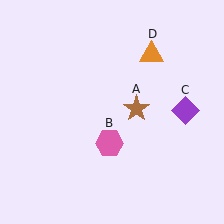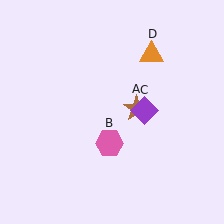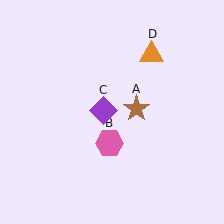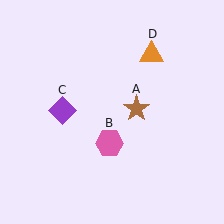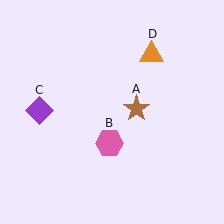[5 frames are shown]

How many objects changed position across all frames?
1 object changed position: purple diamond (object C).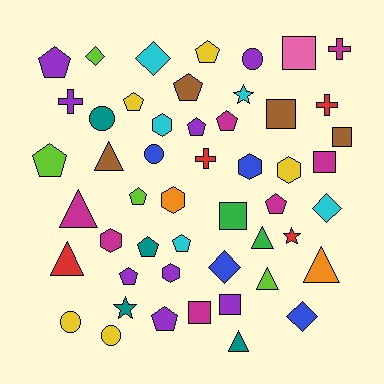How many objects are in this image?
There are 50 objects.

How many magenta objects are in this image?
There are 7 magenta objects.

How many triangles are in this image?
There are 7 triangles.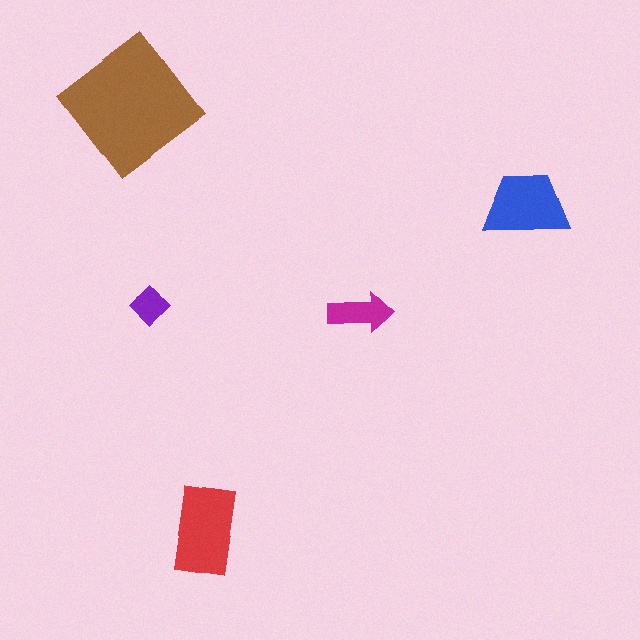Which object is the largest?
The brown diamond.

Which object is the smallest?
The purple diamond.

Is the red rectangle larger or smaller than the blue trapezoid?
Larger.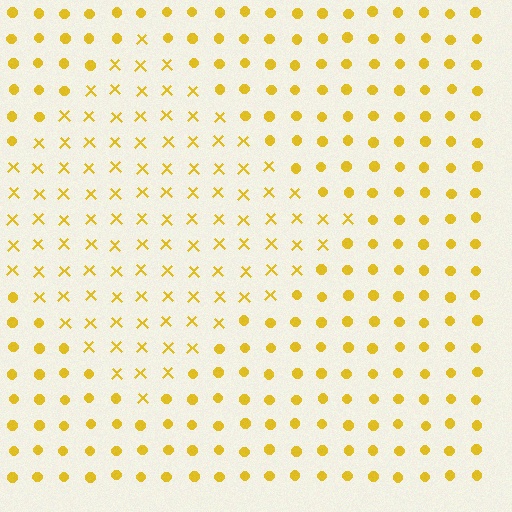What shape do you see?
I see a diamond.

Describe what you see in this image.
The image is filled with small yellow elements arranged in a uniform grid. A diamond-shaped region contains X marks, while the surrounding area contains circles. The boundary is defined purely by the change in element shape.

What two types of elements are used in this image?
The image uses X marks inside the diamond region and circles outside it.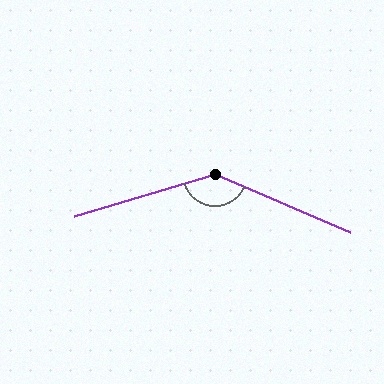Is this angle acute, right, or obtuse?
It is obtuse.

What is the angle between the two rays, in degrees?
Approximately 140 degrees.